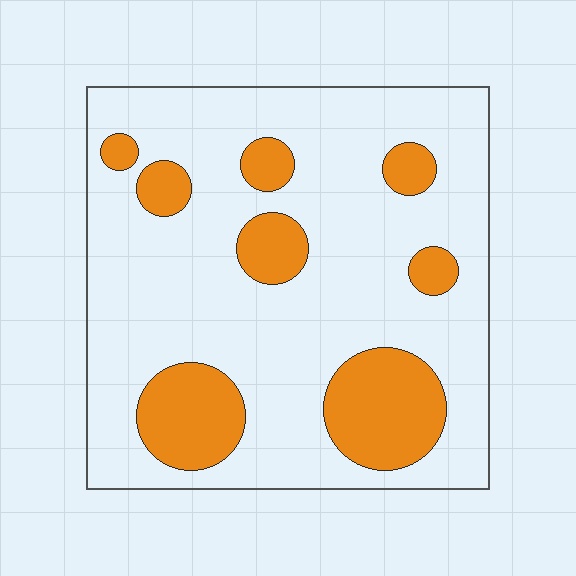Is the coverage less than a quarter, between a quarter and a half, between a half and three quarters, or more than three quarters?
Less than a quarter.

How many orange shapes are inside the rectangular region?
8.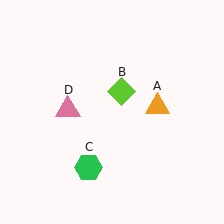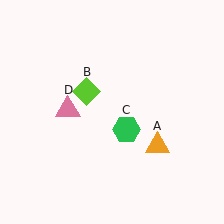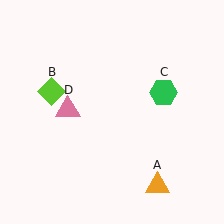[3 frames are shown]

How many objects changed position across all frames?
3 objects changed position: orange triangle (object A), lime diamond (object B), green hexagon (object C).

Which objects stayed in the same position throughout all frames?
Pink triangle (object D) remained stationary.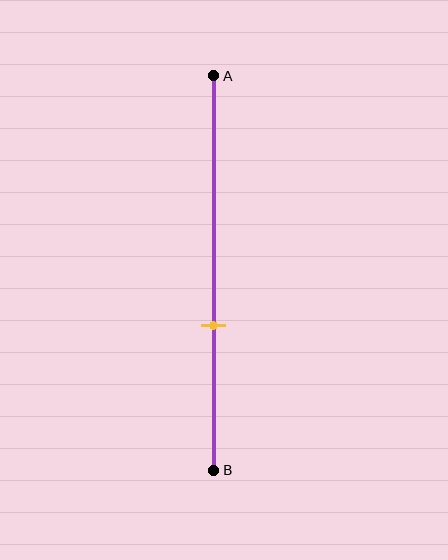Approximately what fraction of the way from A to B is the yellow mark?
The yellow mark is approximately 65% of the way from A to B.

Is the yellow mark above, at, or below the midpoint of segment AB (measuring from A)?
The yellow mark is below the midpoint of segment AB.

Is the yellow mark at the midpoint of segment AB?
No, the mark is at about 65% from A, not at the 50% midpoint.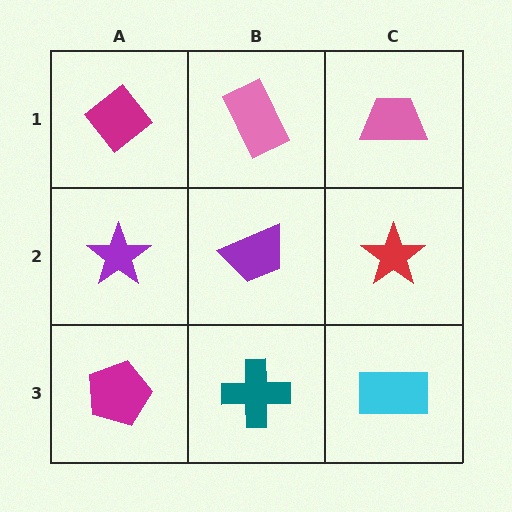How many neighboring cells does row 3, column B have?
3.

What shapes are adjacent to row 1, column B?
A purple trapezoid (row 2, column B), a magenta diamond (row 1, column A), a pink trapezoid (row 1, column C).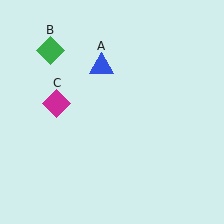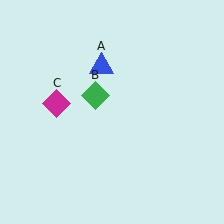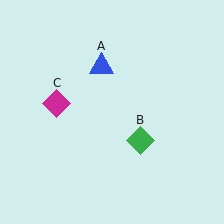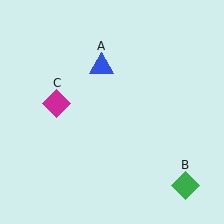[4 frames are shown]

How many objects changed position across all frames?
1 object changed position: green diamond (object B).